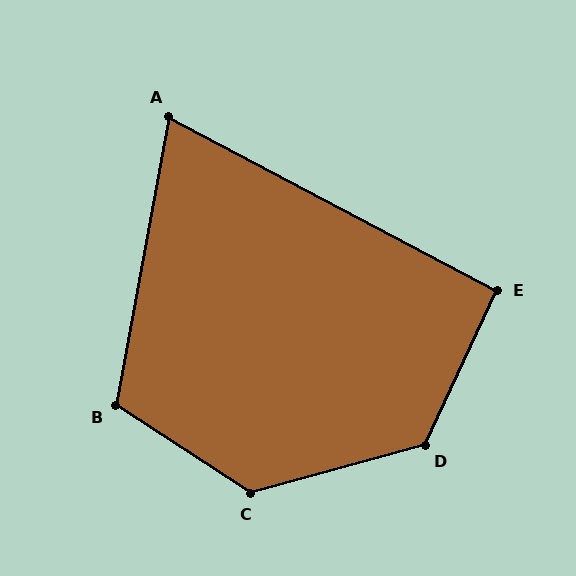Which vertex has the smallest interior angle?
A, at approximately 73 degrees.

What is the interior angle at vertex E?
Approximately 93 degrees (approximately right).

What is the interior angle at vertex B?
Approximately 113 degrees (obtuse).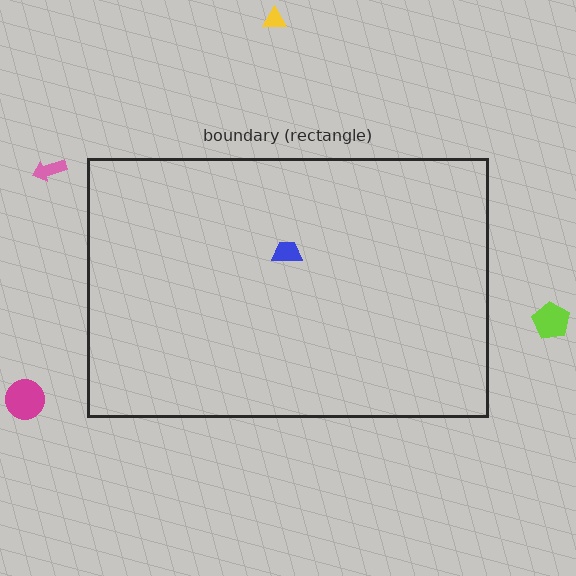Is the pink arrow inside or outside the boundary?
Outside.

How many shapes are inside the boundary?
1 inside, 4 outside.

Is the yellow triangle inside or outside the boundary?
Outside.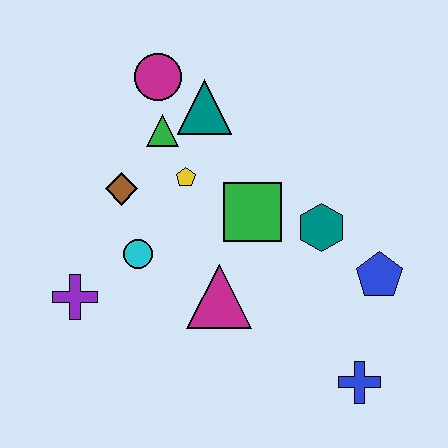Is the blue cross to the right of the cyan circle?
Yes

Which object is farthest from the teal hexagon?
The purple cross is farthest from the teal hexagon.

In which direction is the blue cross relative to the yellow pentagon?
The blue cross is below the yellow pentagon.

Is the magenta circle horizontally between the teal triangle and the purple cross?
Yes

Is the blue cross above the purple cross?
No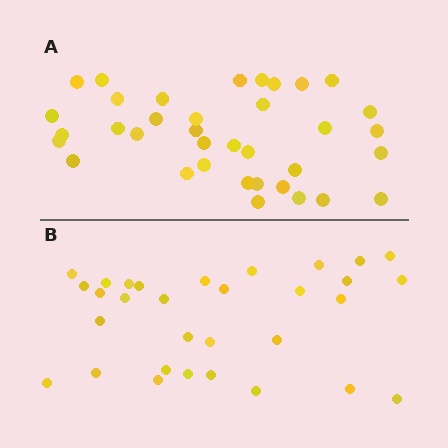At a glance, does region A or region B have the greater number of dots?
Region A (the top region) has more dots.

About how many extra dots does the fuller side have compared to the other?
Region A has about 5 more dots than region B.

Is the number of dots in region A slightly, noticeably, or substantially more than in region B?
Region A has only slightly more — the two regions are fairly close. The ratio is roughly 1.2 to 1.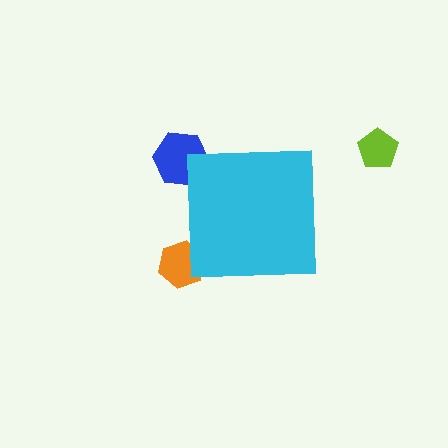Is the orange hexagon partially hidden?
Yes, the orange hexagon is partially hidden behind the cyan square.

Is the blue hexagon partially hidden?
Yes, the blue hexagon is partially hidden behind the cyan square.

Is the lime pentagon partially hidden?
No, the lime pentagon is fully visible.